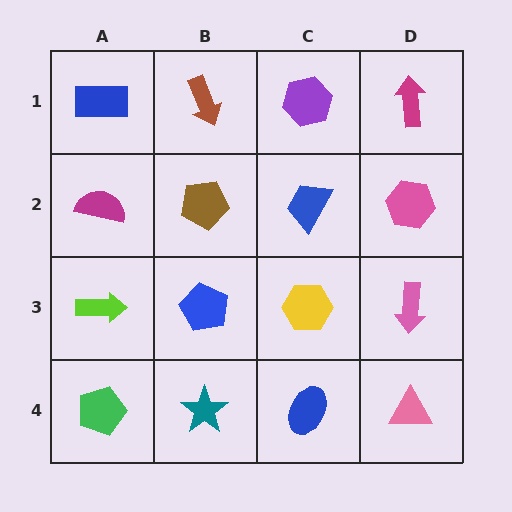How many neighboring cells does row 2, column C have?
4.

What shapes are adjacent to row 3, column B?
A brown pentagon (row 2, column B), a teal star (row 4, column B), a lime arrow (row 3, column A), a yellow hexagon (row 3, column C).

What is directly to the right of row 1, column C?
A magenta arrow.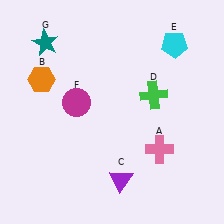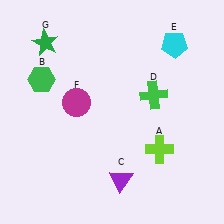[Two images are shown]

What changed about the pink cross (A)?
In Image 1, A is pink. In Image 2, it changed to lime.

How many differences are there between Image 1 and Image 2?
There are 3 differences between the two images.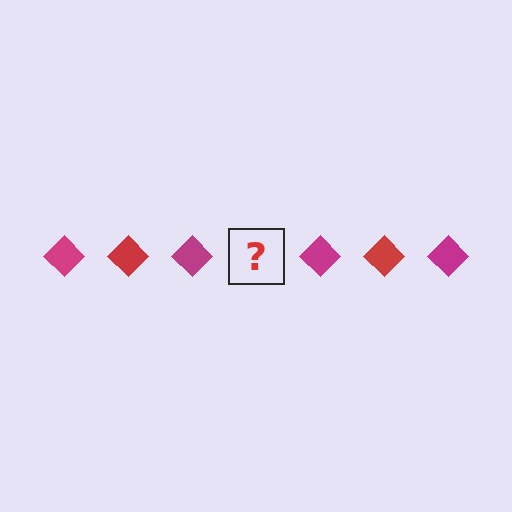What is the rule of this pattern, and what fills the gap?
The rule is that the pattern cycles through magenta, red diamonds. The gap should be filled with a red diamond.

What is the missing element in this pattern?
The missing element is a red diamond.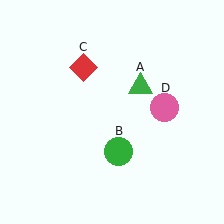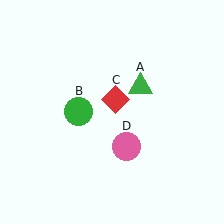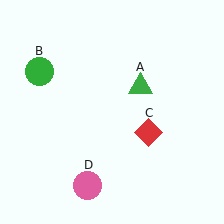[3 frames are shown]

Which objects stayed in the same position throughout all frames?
Green triangle (object A) remained stationary.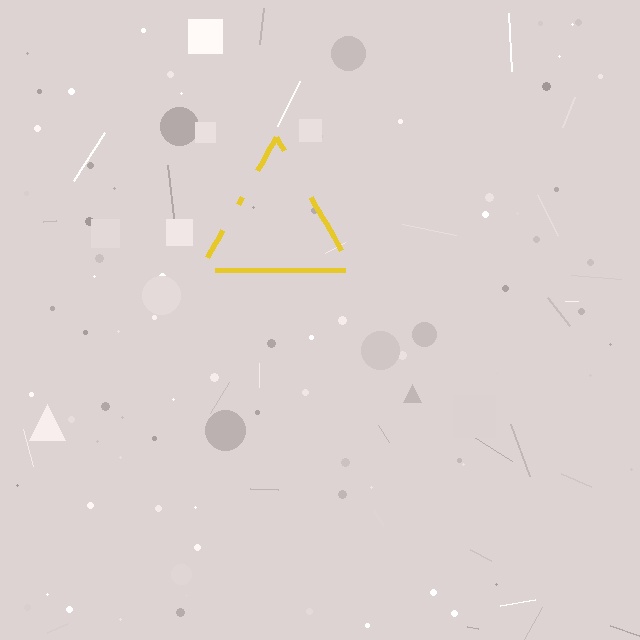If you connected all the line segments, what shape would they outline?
They would outline a triangle.